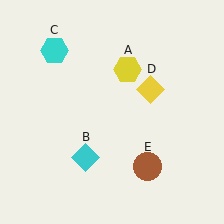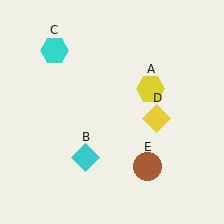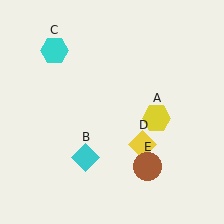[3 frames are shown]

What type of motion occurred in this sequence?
The yellow hexagon (object A), yellow diamond (object D) rotated clockwise around the center of the scene.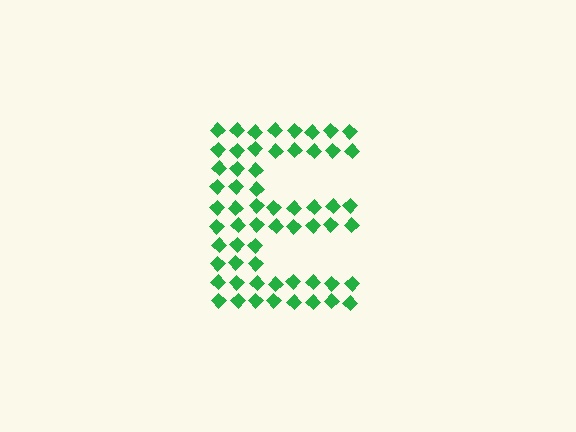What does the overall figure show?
The overall figure shows the letter E.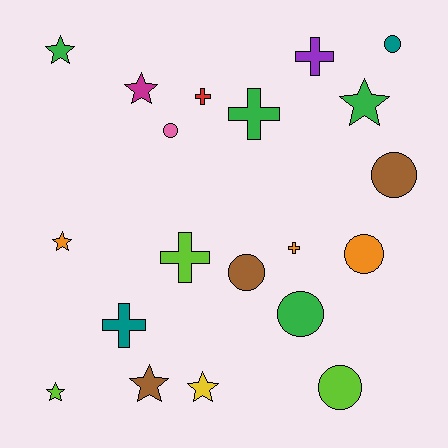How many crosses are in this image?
There are 6 crosses.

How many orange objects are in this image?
There are 3 orange objects.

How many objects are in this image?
There are 20 objects.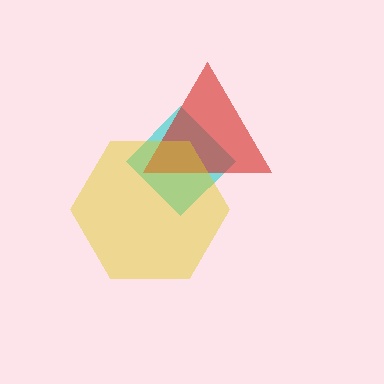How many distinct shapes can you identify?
There are 3 distinct shapes: a cyan diamond, a red triangle, a yellow hexagon.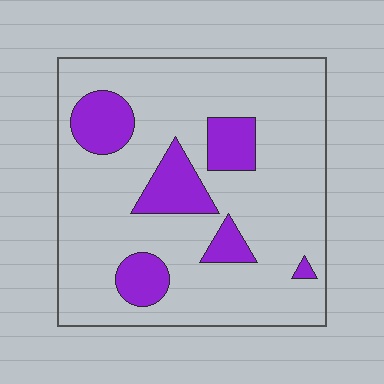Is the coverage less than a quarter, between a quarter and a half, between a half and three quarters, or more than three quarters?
Less than a quarter.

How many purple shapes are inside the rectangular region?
6.